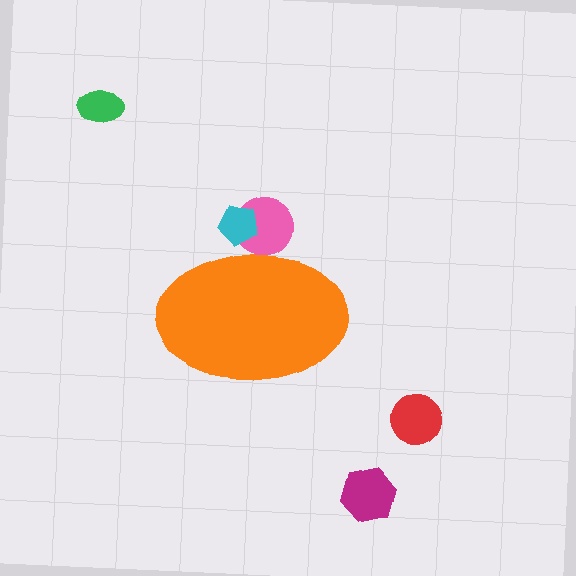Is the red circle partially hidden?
No, the red circle is fully visible.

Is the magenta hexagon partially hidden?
No, the magenta hexagon is fully visible.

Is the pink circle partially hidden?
Yes, the pink circle is partially hidden behind the orange ellipse.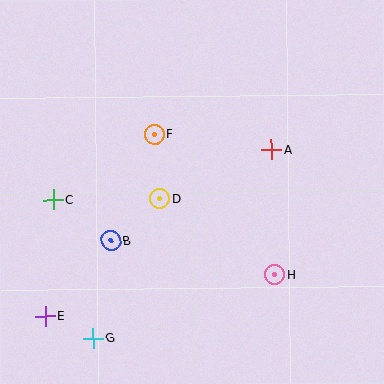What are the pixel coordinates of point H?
Point H is at (275, 275).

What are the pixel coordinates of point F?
Point F is at (154, 135).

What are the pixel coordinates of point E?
Point E is at (46, 316).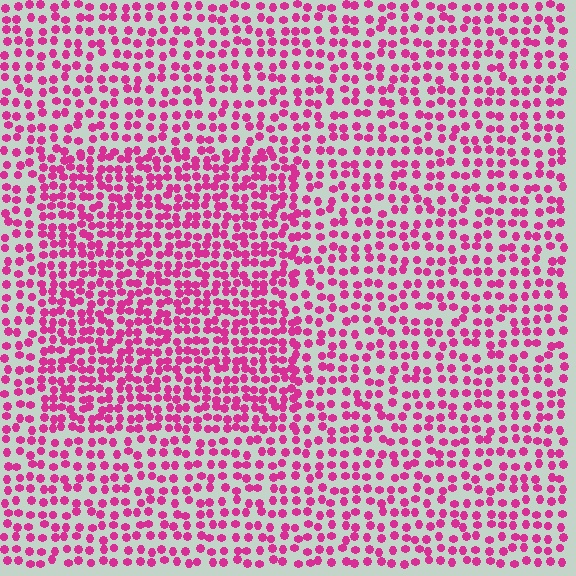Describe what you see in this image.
The image contains small magenta elements arranged at two different densities. A rectangle-shaped region is visible where the elements are more densely packed than the surrounding area.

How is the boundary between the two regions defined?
The boundary is defined by a change in element density (approximately 1.6x ratio). All elements are the same color, size, and shape.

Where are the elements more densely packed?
The elements are more densely packed inside the rectangle boundary.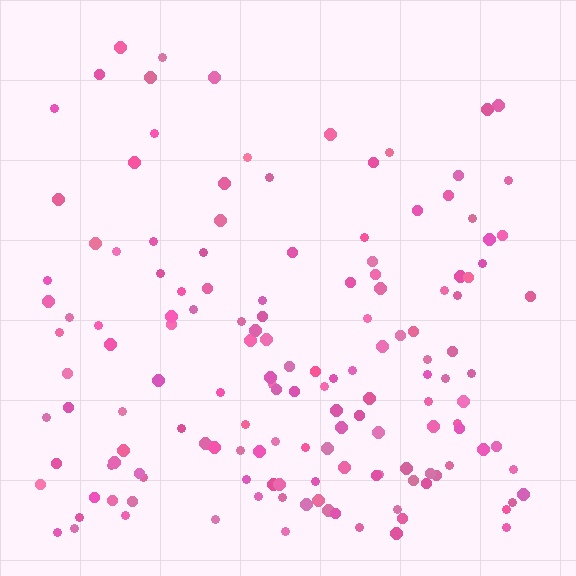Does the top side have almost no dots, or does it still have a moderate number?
Still a moderate number, just noticeably fewer than the bottom.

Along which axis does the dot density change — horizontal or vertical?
Vertical.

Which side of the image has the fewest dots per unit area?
The top.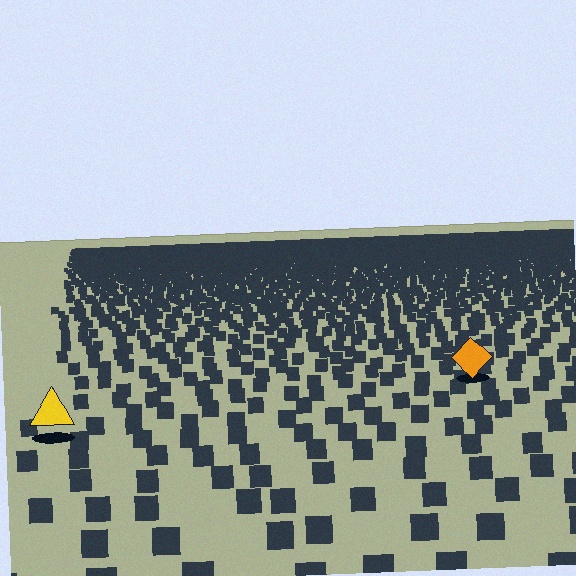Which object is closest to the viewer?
The yellow triangle is closest. The texture marks near it are larger and more spread out.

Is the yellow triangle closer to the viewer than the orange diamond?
Yes. The yellow triangle is closer — you can tell from the texture gradient: the ground texture is coarser near it.